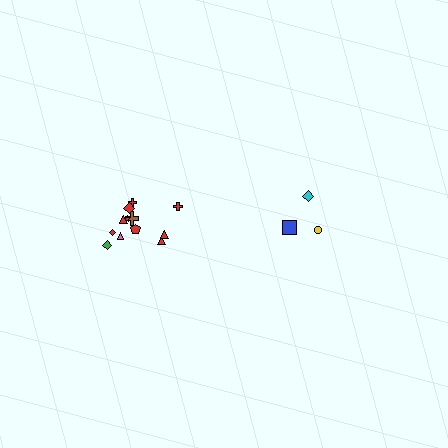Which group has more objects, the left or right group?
The left group.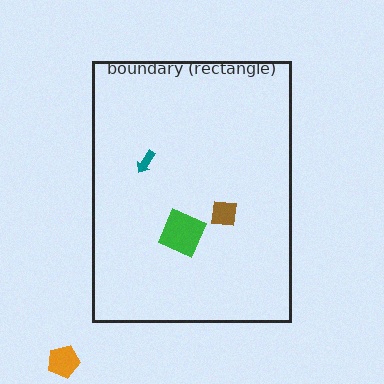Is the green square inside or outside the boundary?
Inside.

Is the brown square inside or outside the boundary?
Inside.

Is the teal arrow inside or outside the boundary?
Inside.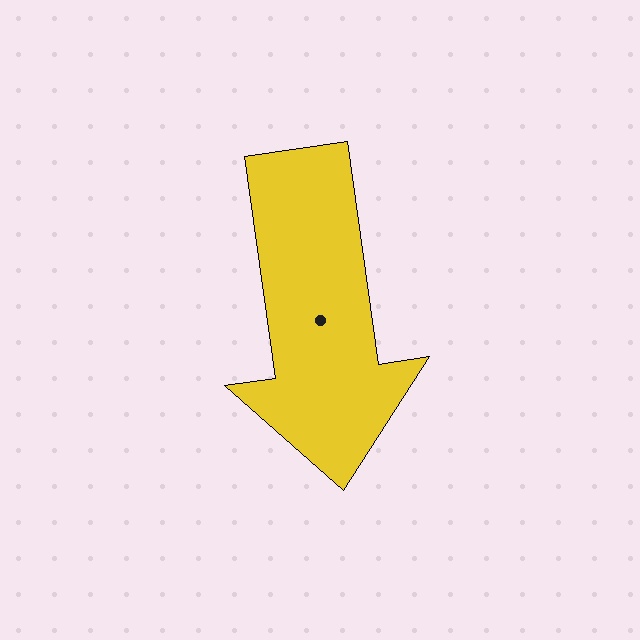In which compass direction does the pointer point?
South.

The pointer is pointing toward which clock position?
Roughly 6 o'clock.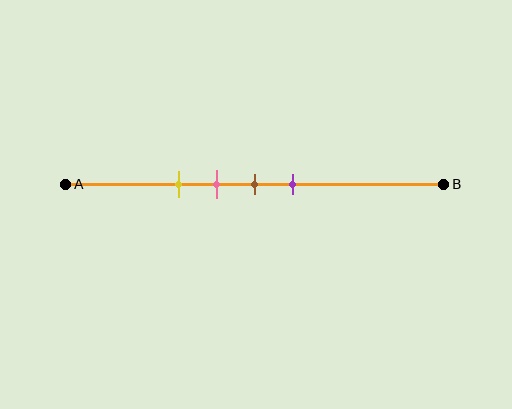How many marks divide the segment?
There are 4 marks dividing the segment.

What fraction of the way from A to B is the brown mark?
The brown mark is approximately 50% (0.5) of the way from A to B.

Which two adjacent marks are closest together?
The pink and brown marks are the closest adjacent pair.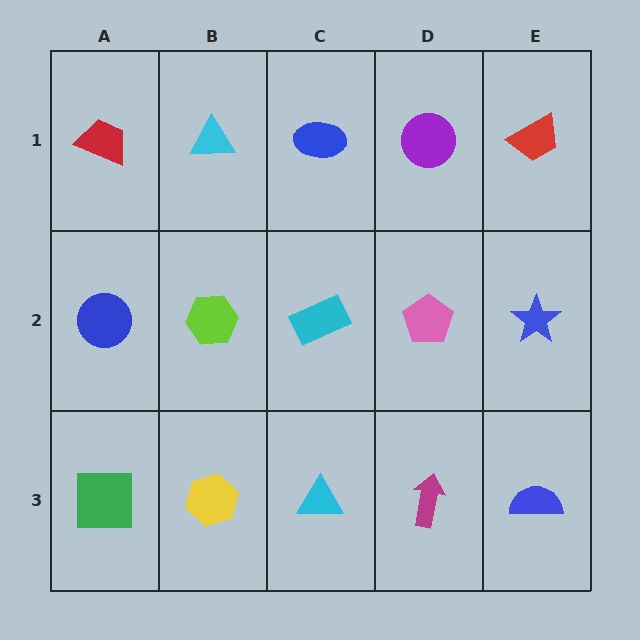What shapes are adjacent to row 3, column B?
A lime hexagon (row 2, column B), a green square (row 3, column A), a cyan triangle (row 3, column C).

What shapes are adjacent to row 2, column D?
A purple circle (row 1, column D), a magenta arrow (row 3, column D), a cyan rectangle (row 2, column C), a blue star (row 2, column E).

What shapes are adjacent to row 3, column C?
A cyan rectangle (row 2, column C), a yellow hexagon (row 3, column B), a magenta arrow (row 3, column D).